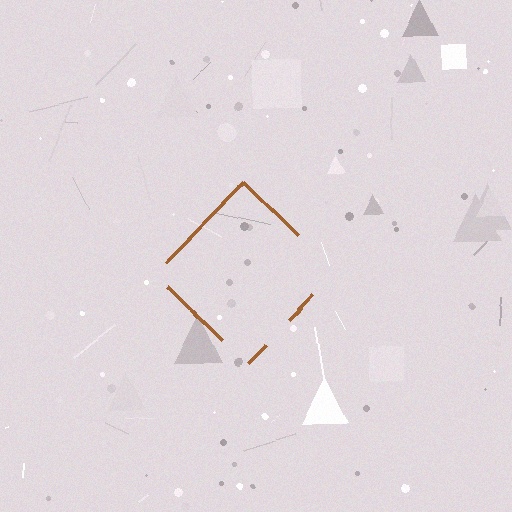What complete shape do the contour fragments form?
The contour fragments form a diamond.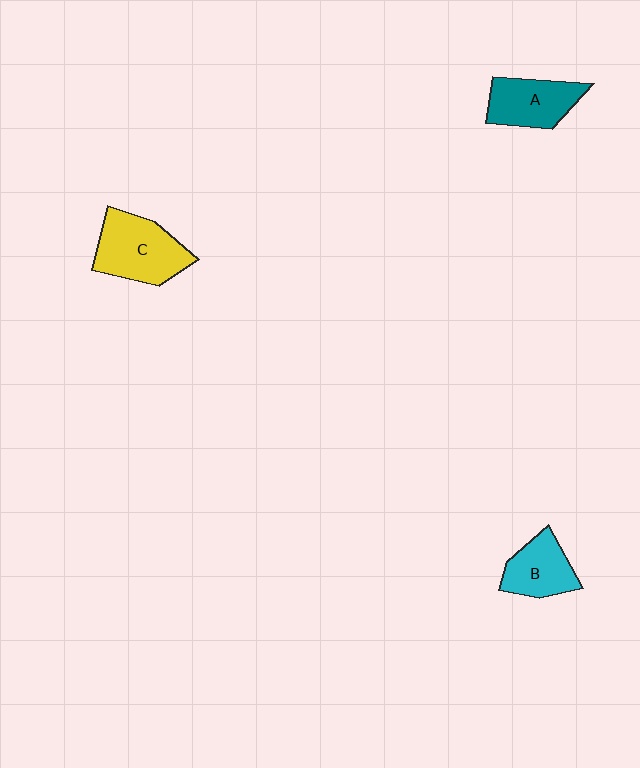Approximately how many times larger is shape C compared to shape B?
Approximately 1.5 times.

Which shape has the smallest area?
Shape B (cyan).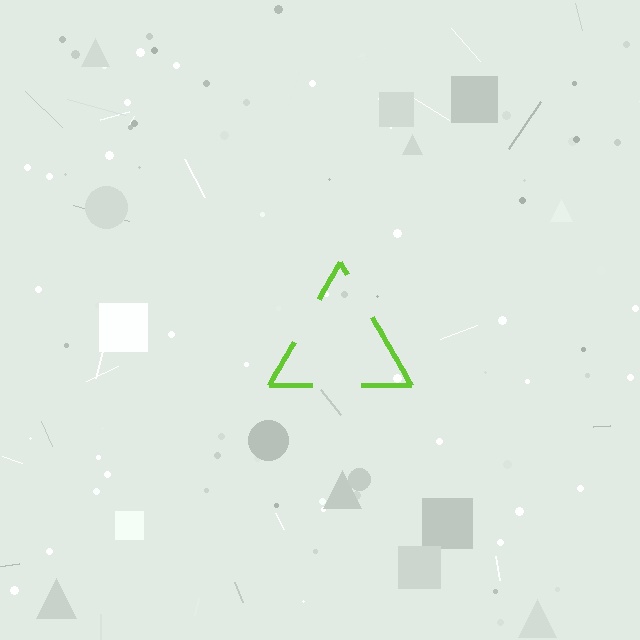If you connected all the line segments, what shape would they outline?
They would outline a triangle.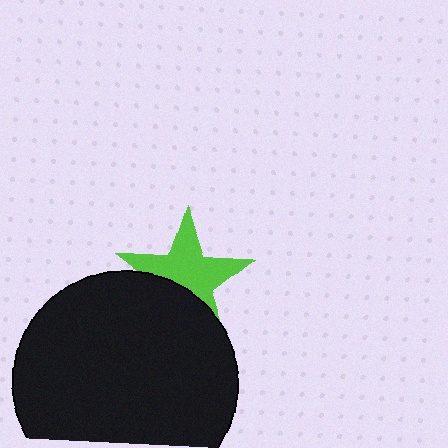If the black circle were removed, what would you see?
You would see the complete lime star.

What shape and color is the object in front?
The object in front is a black circle.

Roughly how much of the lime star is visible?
About half of it is visible (roughly 63%).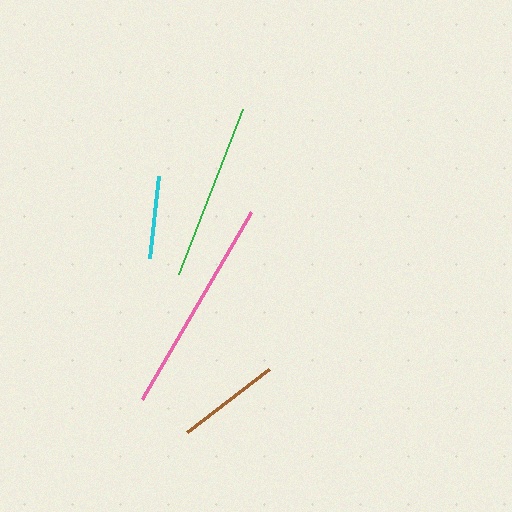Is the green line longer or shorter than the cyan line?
The green line is longer than the cyan line.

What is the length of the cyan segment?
The cyan segment is approximately 83 pixels long.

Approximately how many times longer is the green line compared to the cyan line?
The green line is approximately 2.1 times the length of the cyan line.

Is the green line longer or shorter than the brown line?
The green line is longer than the brown line.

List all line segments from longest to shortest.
From longest to shortest: pink, green, brown, cyan.